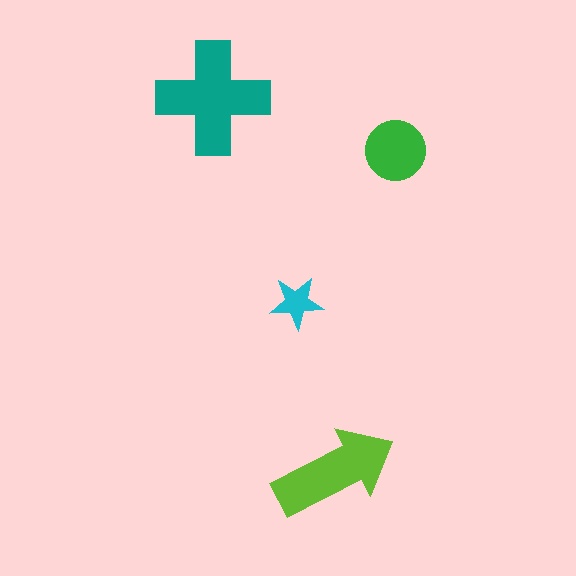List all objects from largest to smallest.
The teal cross, the lime arrow, the green circle, the cyan star.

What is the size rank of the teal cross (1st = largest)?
1st.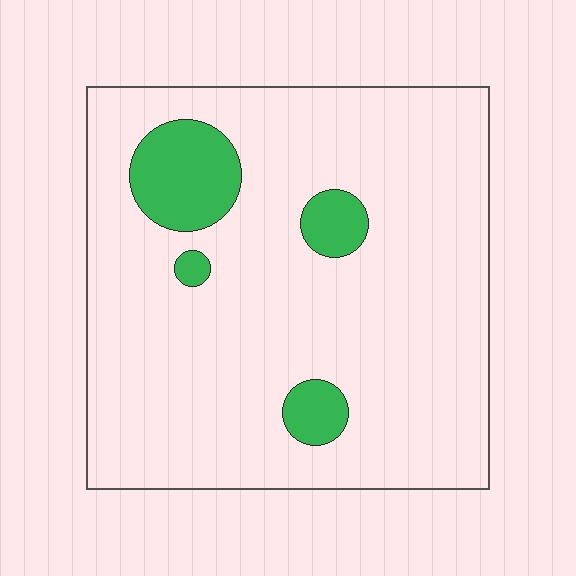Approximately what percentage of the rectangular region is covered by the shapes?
Approximately 10%.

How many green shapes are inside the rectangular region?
4.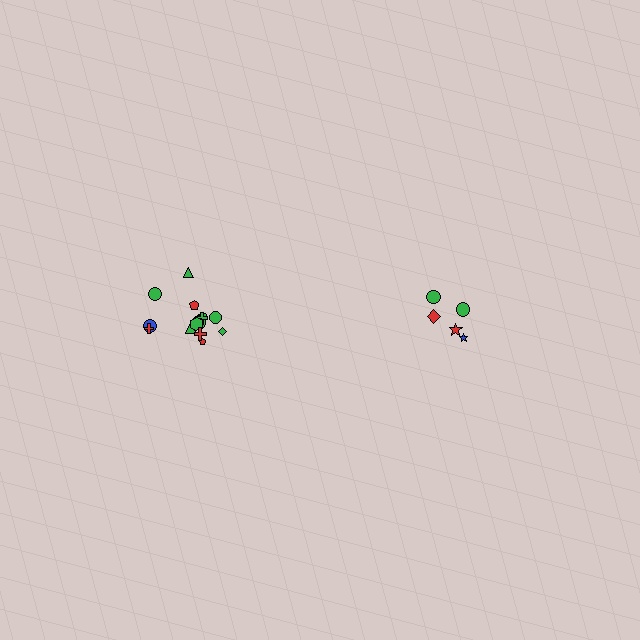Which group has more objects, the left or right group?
The left group.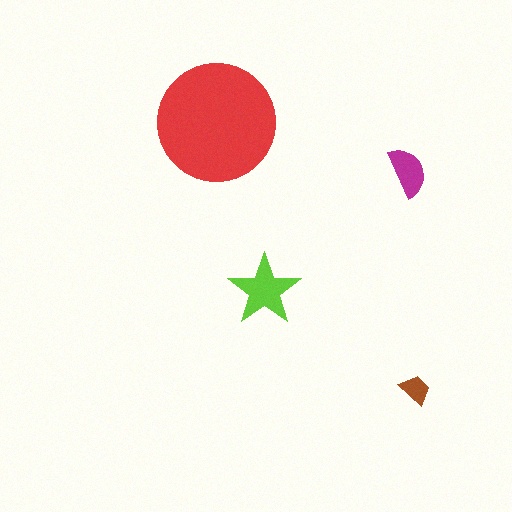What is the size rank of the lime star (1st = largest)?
2nd.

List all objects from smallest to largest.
The brown trapezoid, the magenta semicircle, the lime star, the red circle.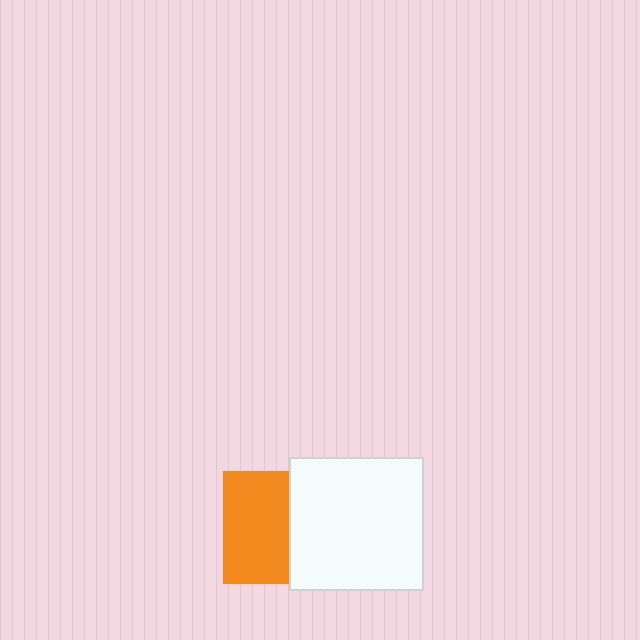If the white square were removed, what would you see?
You would see the complete orange square.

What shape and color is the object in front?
The object in front is a white square.